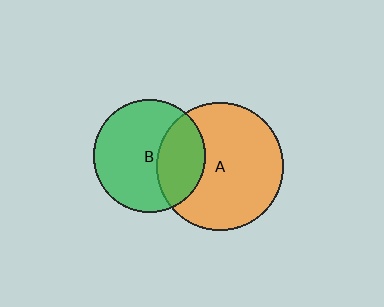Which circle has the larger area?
Circle A (orange).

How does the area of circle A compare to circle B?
Approximately 1.3 times.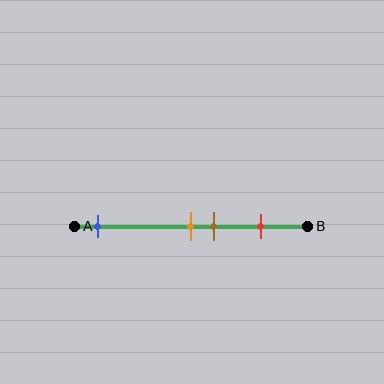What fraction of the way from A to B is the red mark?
The red mark is approximately 80% (0.8) of the way from A to B.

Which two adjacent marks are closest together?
The orange and brown marks are the closest adjacent pair.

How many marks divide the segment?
There are 4 marks dividing the segment.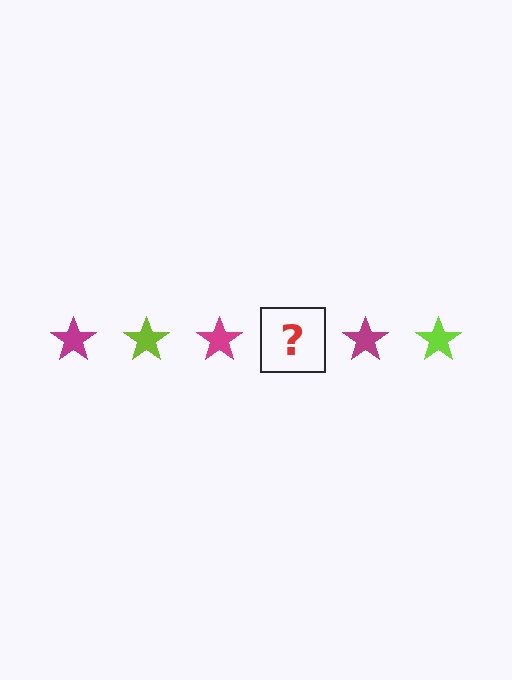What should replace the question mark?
The question mark should be replaced with a lime star.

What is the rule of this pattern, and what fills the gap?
The rule is that the pattern cycles through magenta, lime stars. The gap should be filled with a lime star.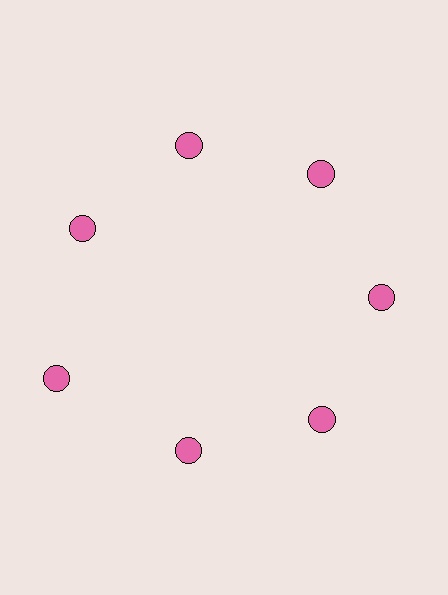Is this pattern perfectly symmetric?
No. The 7 pink circles are arranged in a ring, but one element near the 8 o'clock position is pushed outward from the center, breaking the 7-fold rotational symmetry.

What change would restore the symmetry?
The symmetry would be restored by moving it inward, back onto the ring so that all 7 circles sit at equal angles and equal distance from the center.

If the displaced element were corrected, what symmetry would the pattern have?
It would have 7-fold rotational symmetry — the pattern would map onto itself every 51 degrees.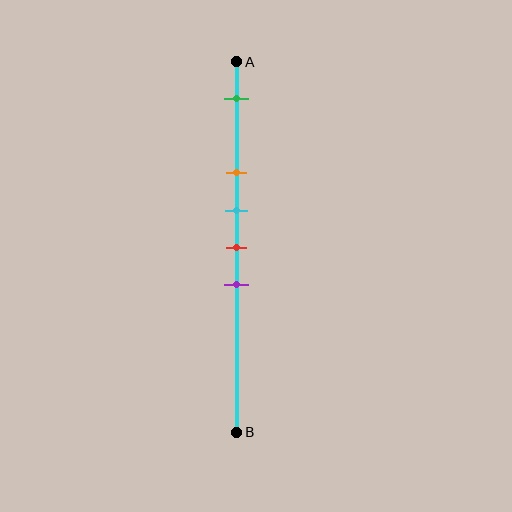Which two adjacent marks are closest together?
The cyan and red marks are the closest adjacent pair.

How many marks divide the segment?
There are 5 marks dividing the segment.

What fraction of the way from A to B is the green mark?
The green mark is approximately 10% (0.1) of the way from A to B.